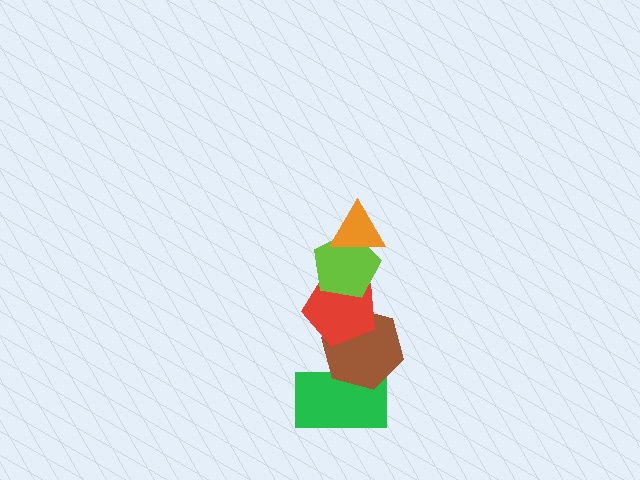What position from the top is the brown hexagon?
The brown hexagon is 4th from the top.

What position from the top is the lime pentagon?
The lime pentagon is 2nd from the top.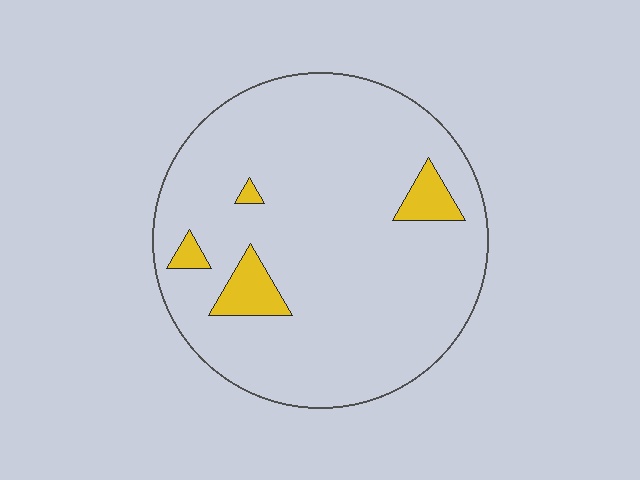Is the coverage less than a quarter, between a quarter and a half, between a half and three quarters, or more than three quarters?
Less than a quarter.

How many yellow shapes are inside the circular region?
4.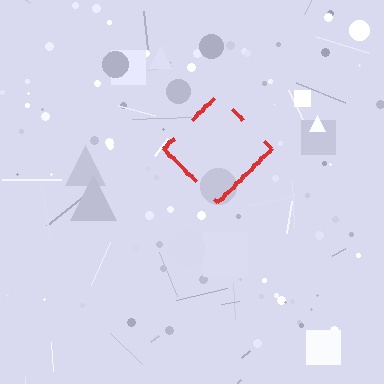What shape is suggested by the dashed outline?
The dashed outline suggests a diamond.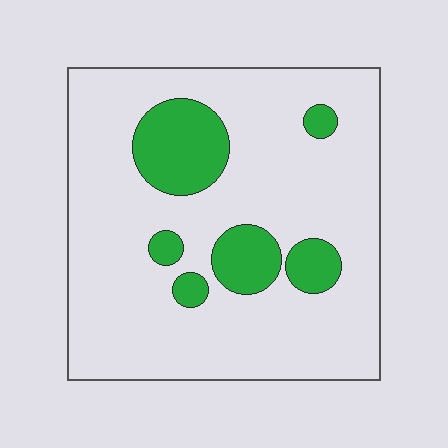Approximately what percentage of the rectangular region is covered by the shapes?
Approximately 15%.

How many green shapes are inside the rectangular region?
6.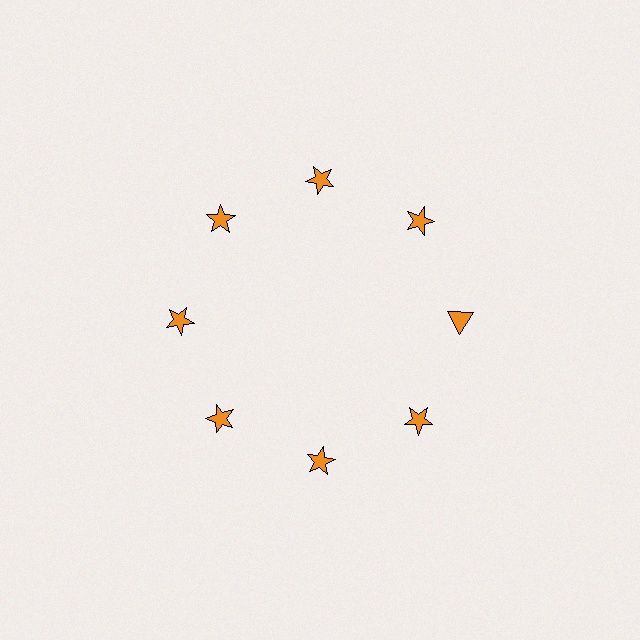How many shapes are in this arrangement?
There are 8 shapes arranged in a ring pattern.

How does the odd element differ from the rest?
It has a different shape: triangle instead of star.